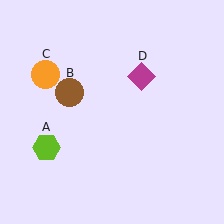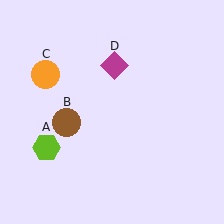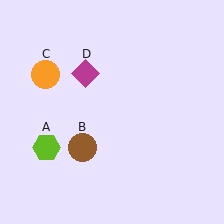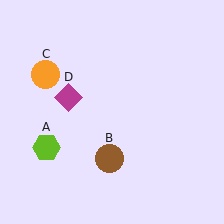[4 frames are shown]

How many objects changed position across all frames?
2 objects changed position: brown circle (object B), magenta diamond (object D).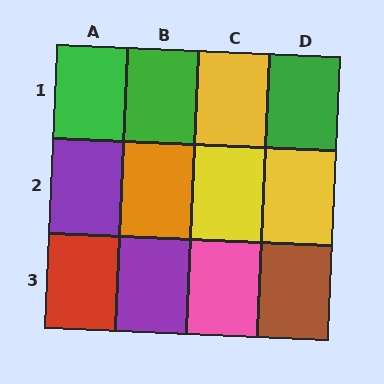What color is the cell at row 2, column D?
Yellow.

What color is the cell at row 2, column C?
Yellow.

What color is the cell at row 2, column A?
Purple.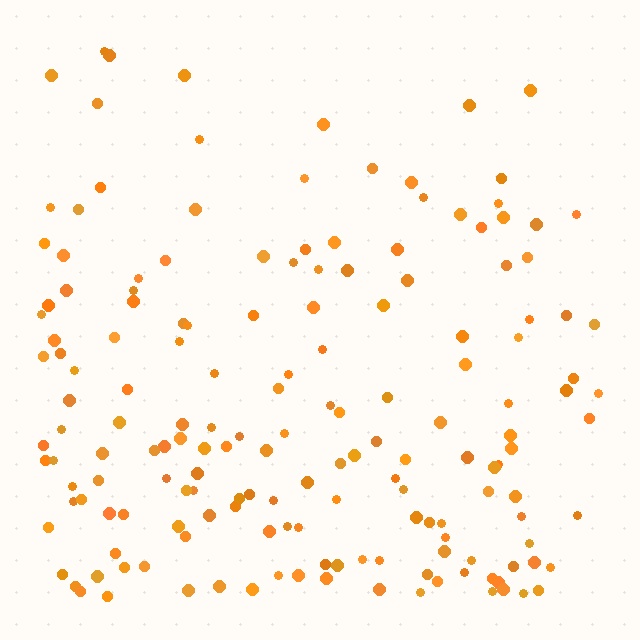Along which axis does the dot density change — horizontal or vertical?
Vertical.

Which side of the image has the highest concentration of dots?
The bottom.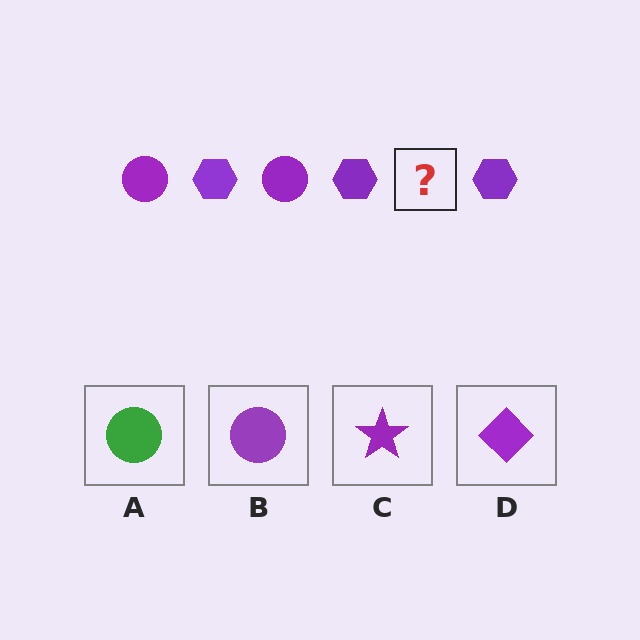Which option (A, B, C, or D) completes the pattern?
B.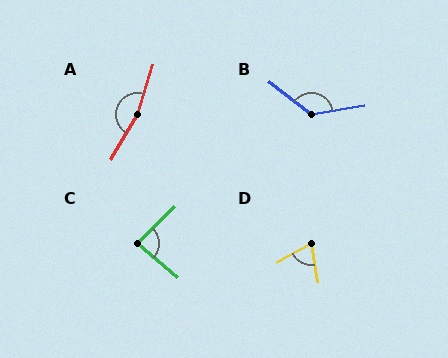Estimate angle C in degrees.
Approximately 85 degrees.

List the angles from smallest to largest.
D (71°), C (85°), B (132°), A (166°).